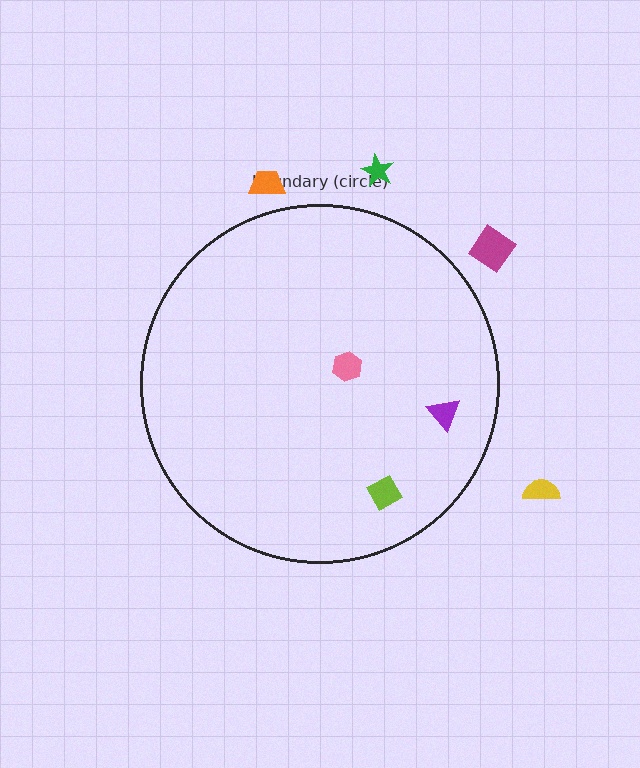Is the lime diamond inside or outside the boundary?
Inside.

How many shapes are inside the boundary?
3 inside, 4 outside.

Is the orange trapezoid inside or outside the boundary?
Outside.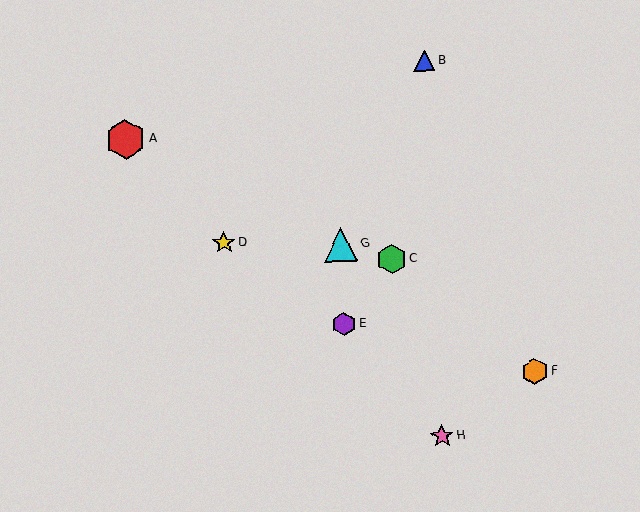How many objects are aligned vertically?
2 objects (E, G) are aligned vertically.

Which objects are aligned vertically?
Objects E, G are aligned vertically.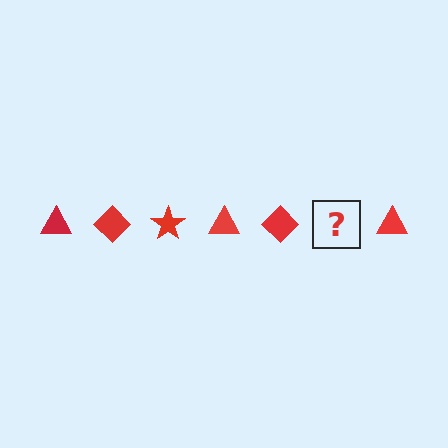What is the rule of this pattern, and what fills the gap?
The rule is that the pattern cycles through triangle, diamond, star shapes in red. The gap should be filled with a red star.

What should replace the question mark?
The question mark should be replaced with a red star.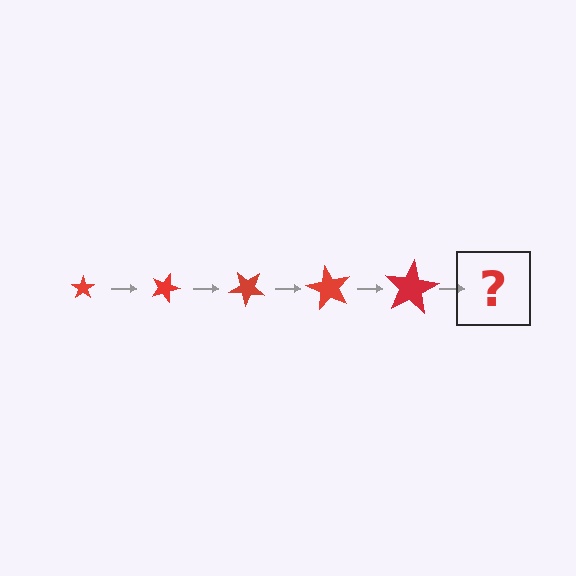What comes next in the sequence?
The next element should be a star, larger than the previous one and rotated 100 degrees from the start.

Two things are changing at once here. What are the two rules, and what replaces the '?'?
The two rules are that the star grows larger each step and it rotates 20 degrees each step. The '?' should be a star, larger than the previous one and rotated 100 degrees from the start.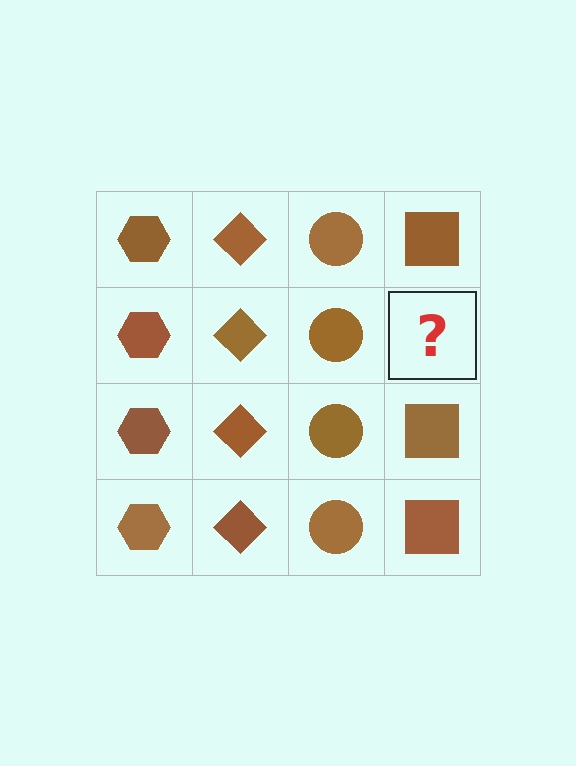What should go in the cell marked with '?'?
The missing cell should contain a brown square.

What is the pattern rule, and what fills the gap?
The rule is that each column has a consistent shape. The gap should be filled with a brown square.